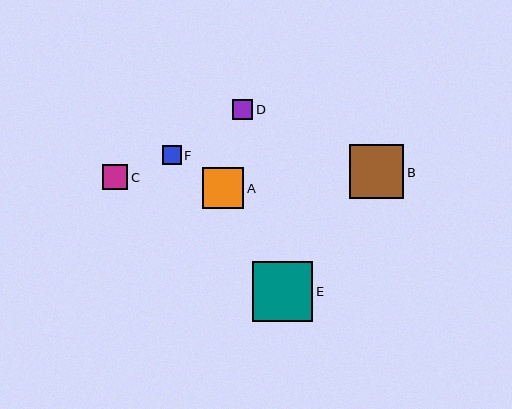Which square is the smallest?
Square F is the smallest with a size of approximately 19 pixels.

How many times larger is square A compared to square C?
Square A is approximately 1.7 times the size of square C.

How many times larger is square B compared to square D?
Square B is approximately 2.7 times the size of square D.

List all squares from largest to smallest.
From largest to smallest: E, B, A, C, D, F.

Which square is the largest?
Square E is the largest with a size of approximately 60 pixels.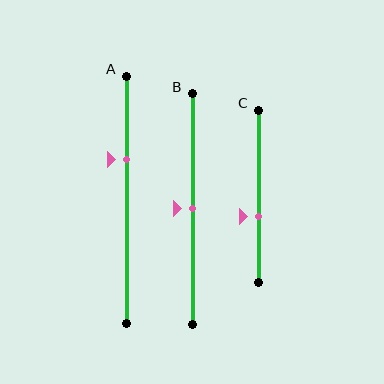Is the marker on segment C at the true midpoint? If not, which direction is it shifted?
No, the marker on segment C is shifted downward by about 12% of the segment length.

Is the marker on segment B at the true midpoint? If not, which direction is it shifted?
Yes, the marker on segment B is at the true midpoint.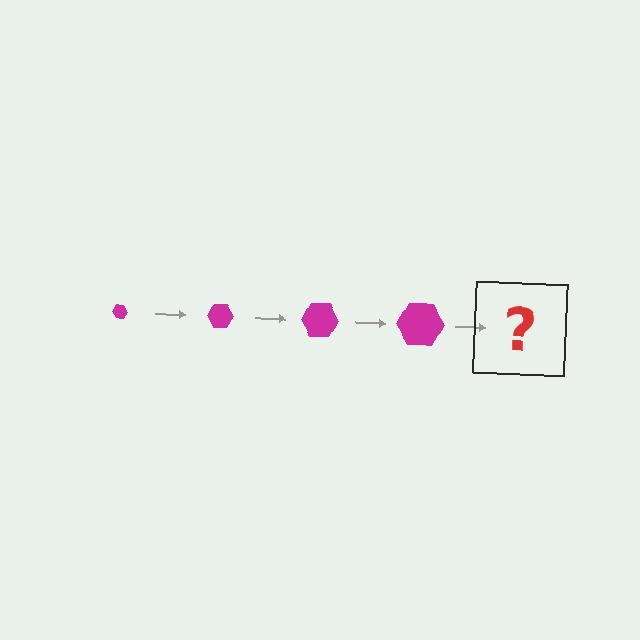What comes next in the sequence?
The next element should be a magenta hexagon, larger than the previous one.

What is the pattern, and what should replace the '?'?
The pattern is that the hexagon gets progressively larger each step. The '?' should be a magenta hexagon, larger than the previous one.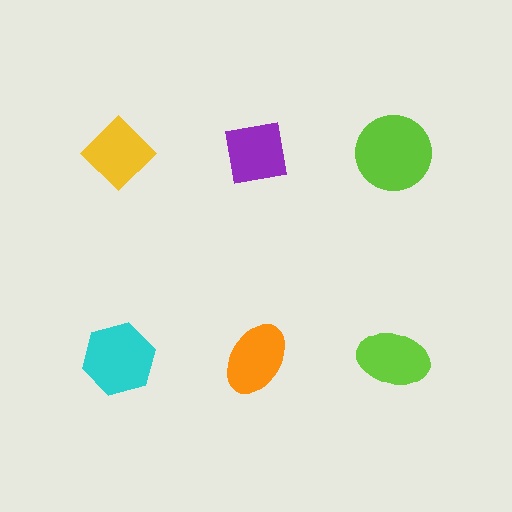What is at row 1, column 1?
A yellow diamond.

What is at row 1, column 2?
A purple square.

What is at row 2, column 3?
A lime ellipse.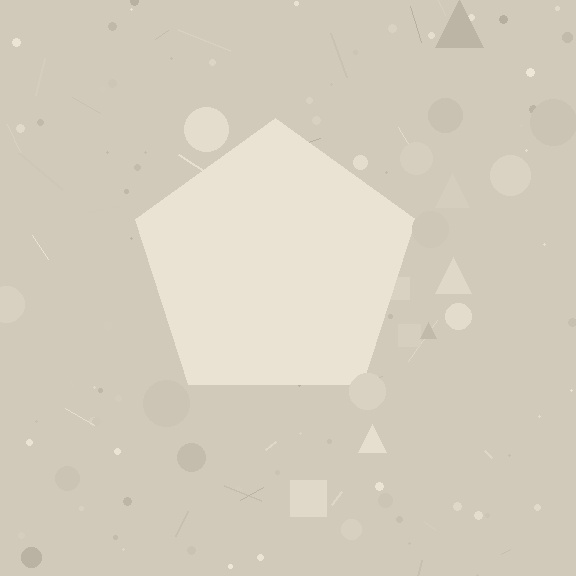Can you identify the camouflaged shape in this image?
The camouflaged shape is a pentagon.